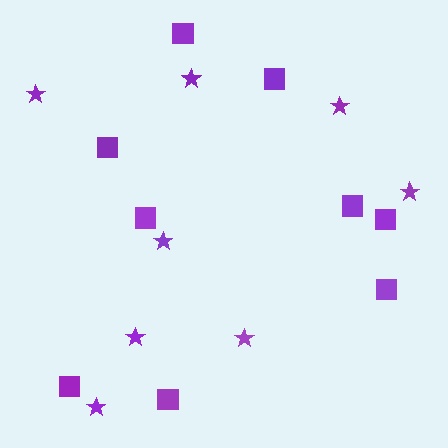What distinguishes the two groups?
There are 2 groups: one group of stars (8) and one group of squares (9).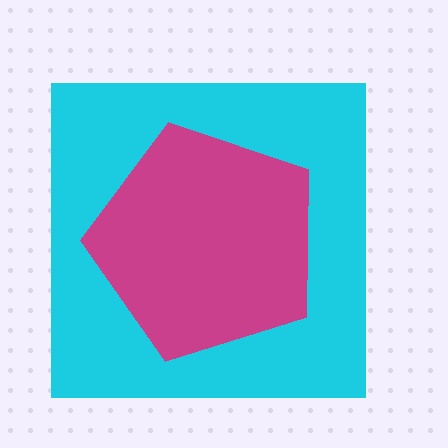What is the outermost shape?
The cyan square.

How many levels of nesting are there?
2.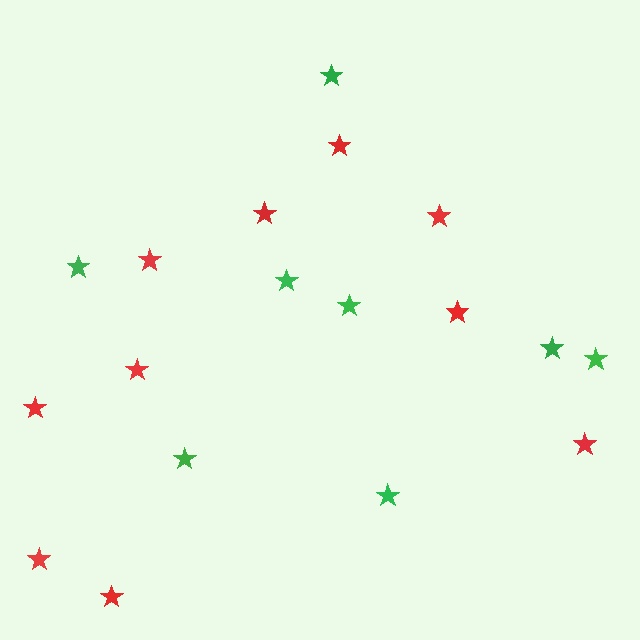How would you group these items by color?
There are 2 groups: one group of red stars (10) and one group of green stars (8).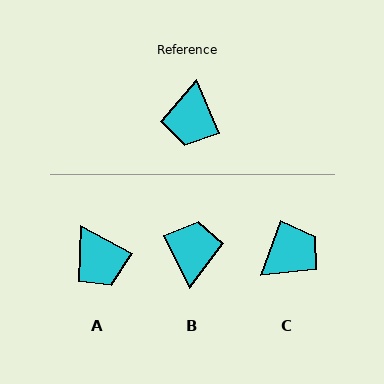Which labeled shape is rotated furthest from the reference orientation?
B, about 177 degrees away.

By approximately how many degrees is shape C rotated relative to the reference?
Approximately 136 degrees counter-clockwise.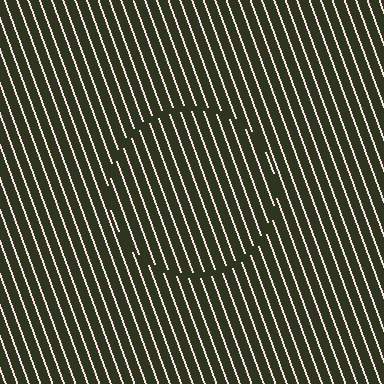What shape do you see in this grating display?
An illusory circle. The interior of the shape contains the same grating, shifted by half a period — the contour is defined by the phase discontinuity where line-ends from the inner and outer gratings abut.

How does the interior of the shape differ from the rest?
The interior of the shape contains the same grating, shifted by half a period — the contour is defined by the phase discontinuity where line-ends from the inner and outer gratings abut.